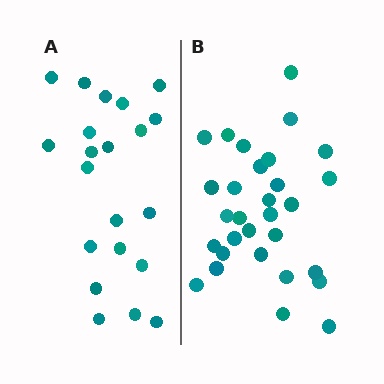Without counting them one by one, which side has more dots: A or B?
Region B (the right region) has more dots.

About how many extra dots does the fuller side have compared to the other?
Region B has roughly 8 or so more dots than region A.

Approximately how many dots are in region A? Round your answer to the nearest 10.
About 20 dots. (The exact count is 21, which rounds to 20.)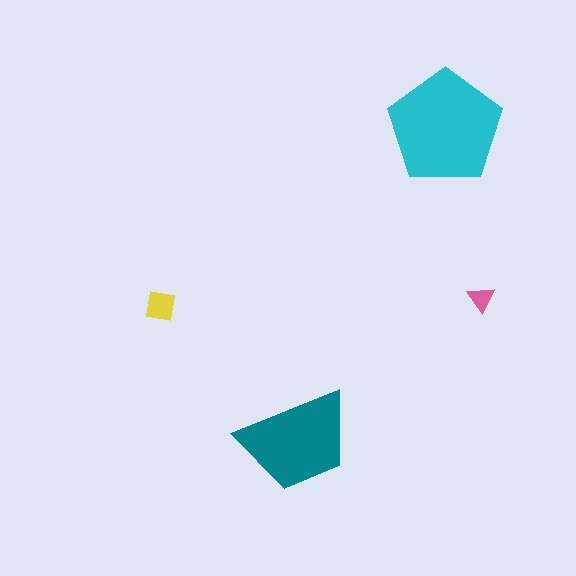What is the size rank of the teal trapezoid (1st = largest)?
2nd.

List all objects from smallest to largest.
The pink triangle, the yellow square, the teal trapezoid, the cyan pentagon.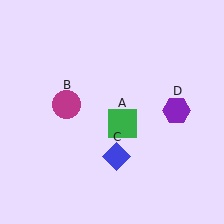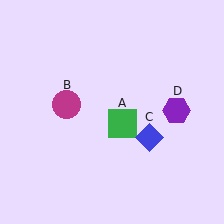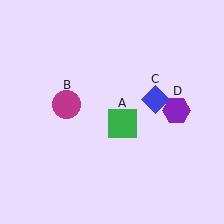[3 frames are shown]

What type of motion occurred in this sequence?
The blue diamond (object C) rotated counterclockwise around the center of the scene.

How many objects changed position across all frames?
1 object changed position: blue diamond (object C).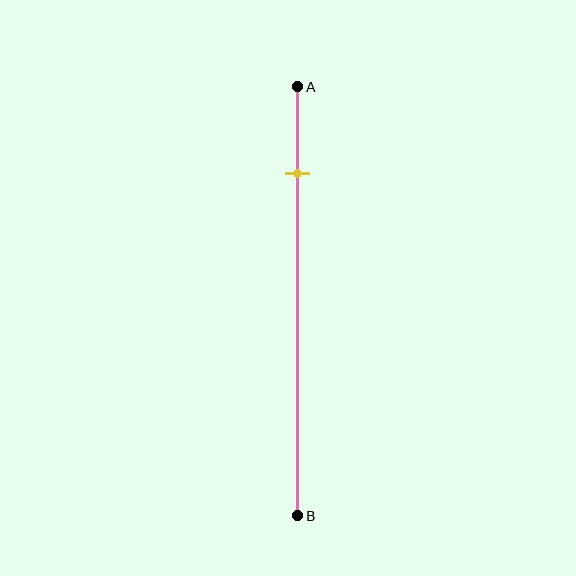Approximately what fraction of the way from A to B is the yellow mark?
The yellow mark is approximately 20% of the way from A to B.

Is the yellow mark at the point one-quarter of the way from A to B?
No, the mark is at about 20% from A, not at the 25% one-quarter point.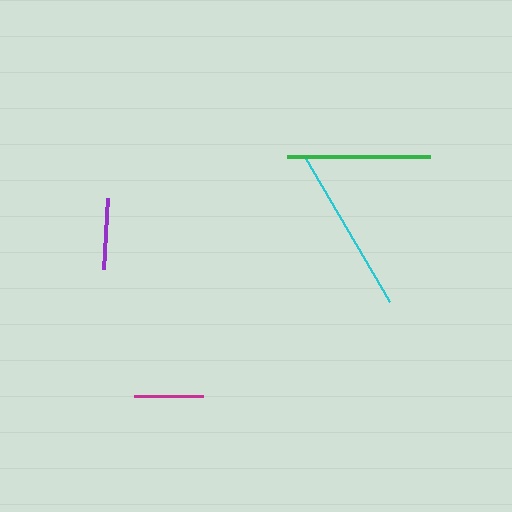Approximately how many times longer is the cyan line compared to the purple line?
The cyan line is approximately 2.4 times the length of the purple line.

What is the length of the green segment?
The green segment is approximately 144 pixels long.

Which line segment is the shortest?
The magenta line is the shortest at approximately 68 pixels.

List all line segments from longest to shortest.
From longest to shortest: cyan, green, purple, magenta.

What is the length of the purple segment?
The purple segment is approximately 71 pixels long.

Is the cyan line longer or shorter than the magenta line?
The cyan line is longer than the magenta line.